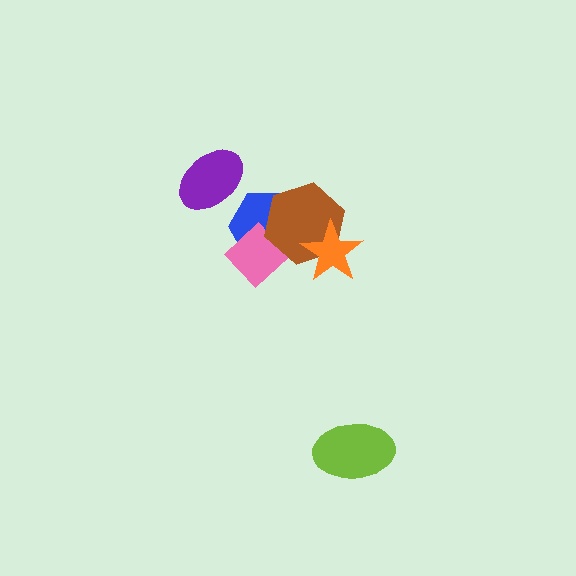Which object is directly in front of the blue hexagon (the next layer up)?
The pink diamond is directly in front of the blue hexagon.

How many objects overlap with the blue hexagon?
2 objects overlap with the blue hexagon.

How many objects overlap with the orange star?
1 object overlaps with the orange star.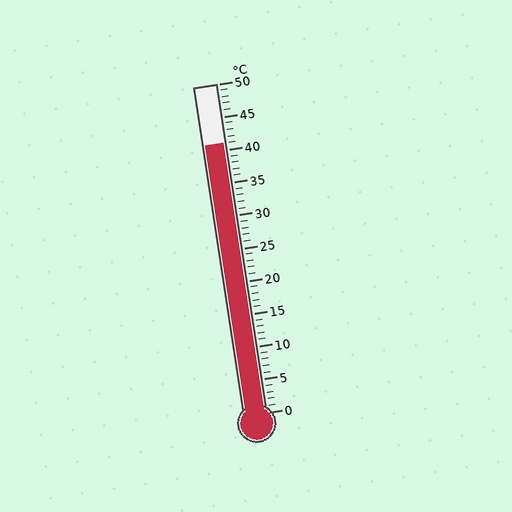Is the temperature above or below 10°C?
The temperature is above 10°C.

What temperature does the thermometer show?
The thermometer shows approximately 41°C.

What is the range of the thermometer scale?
The thermometer scale ranges from 0°C to 50°C.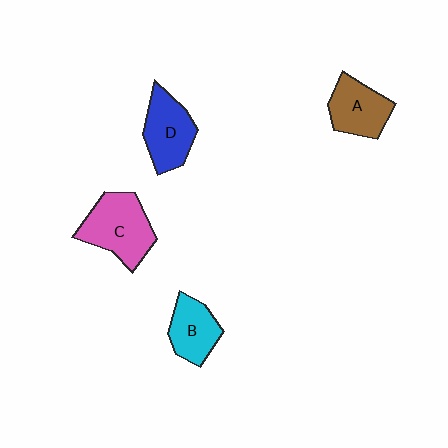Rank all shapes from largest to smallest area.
From largest to smallest: C (pink), D (blue), A (brown), B (cyan).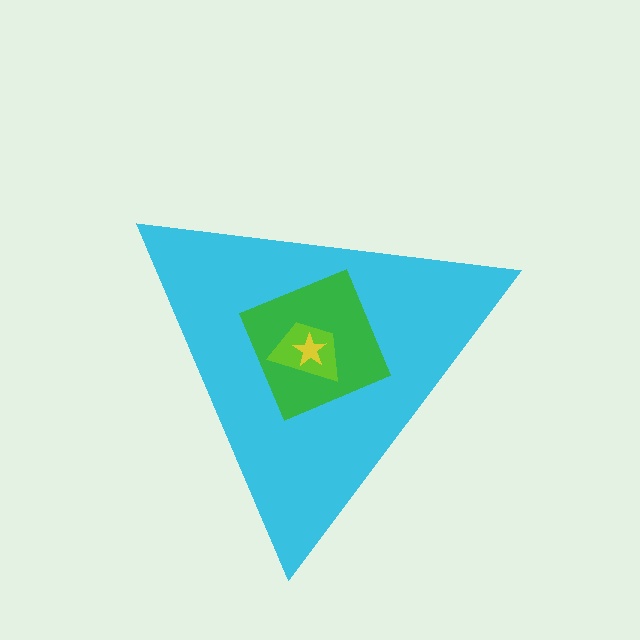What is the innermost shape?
The yellow star.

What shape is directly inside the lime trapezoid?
The yellow star.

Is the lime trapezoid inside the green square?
Yes.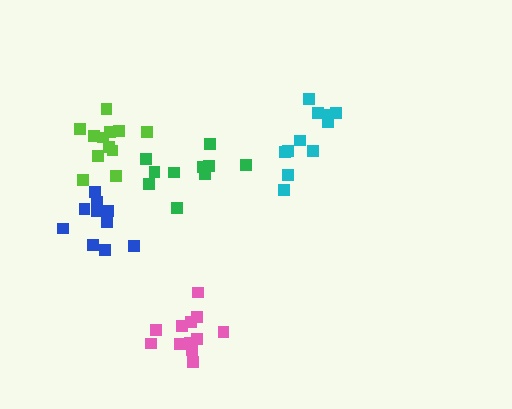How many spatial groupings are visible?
There are 5 spatial groupings.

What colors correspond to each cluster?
The clusters are colored: green, cyan, pink, lime, blue.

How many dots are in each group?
Group 1: 11 dots, Group 2: 11 dots, Group 3: 12 dots, Group 4: 12 dots, Group 5: 10 dots (56 total).